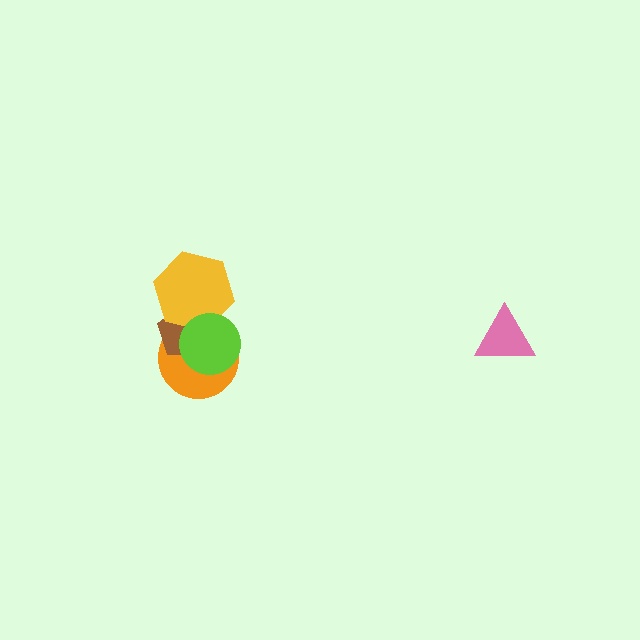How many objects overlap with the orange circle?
3 objects overlap with the orange circle.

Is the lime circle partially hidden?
No, no other shape covers it.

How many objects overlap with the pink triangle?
0 objects overlap with the pink triangle.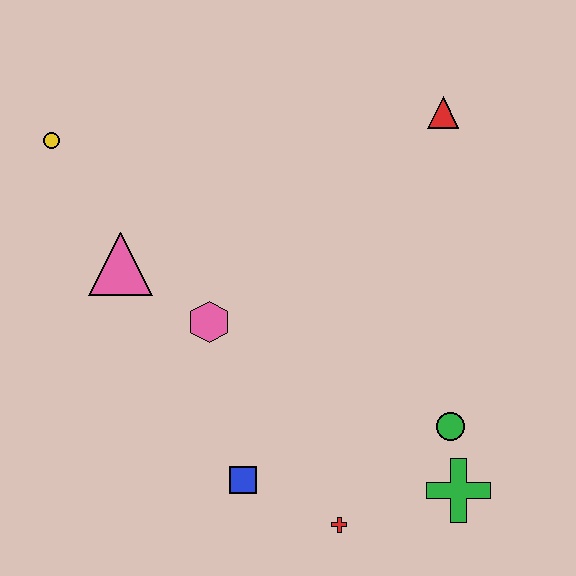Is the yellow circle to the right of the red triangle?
No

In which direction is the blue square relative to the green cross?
The blue square is to the left of the green cross.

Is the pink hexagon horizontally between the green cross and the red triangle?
No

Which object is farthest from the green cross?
The yellow circle is farthest from the green cross.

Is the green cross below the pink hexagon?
Yes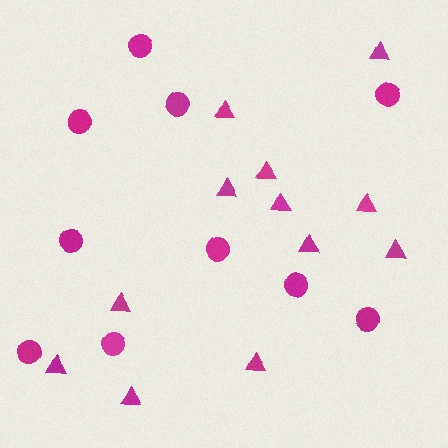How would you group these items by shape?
There are 2 groups: one group of triangles (12) and one group of circles (10).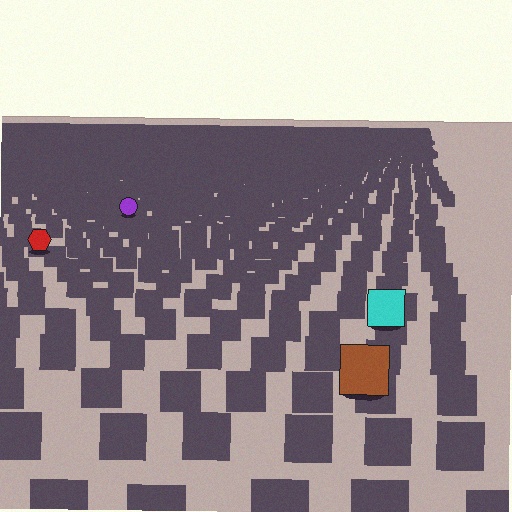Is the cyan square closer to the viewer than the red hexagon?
Yes. The cyan square is closer — you can tell from the texture gradient: the ground texture is coarser near it.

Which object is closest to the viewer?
The brown square is closest. The texture marks near it are larger and more spread out.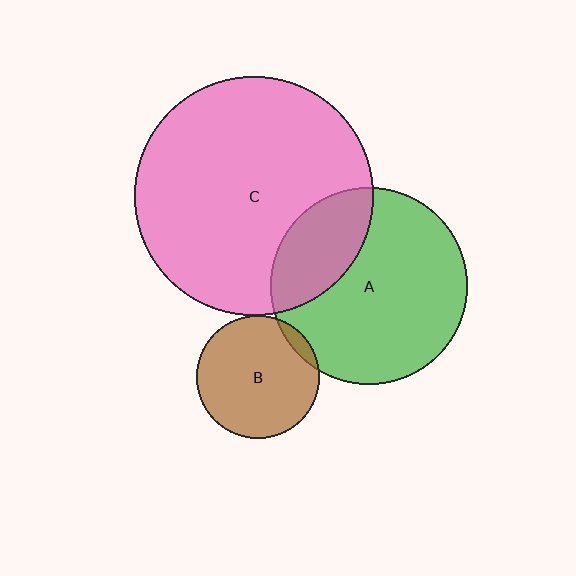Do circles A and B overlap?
Yes.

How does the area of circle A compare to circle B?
Approximately 2.6 times.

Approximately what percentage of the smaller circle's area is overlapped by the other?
Approximately 5%.